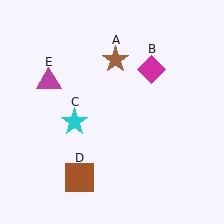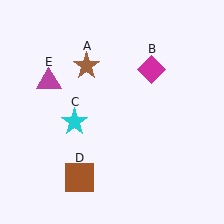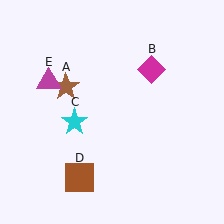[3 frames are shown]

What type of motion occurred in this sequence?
The brown star (object A) rotated counterclockwise around the center of the scene.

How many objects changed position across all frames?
1 object changed position: brown star (object A).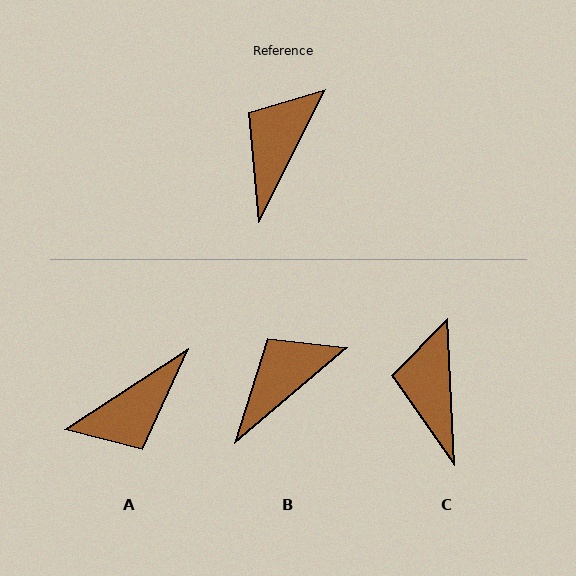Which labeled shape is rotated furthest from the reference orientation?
A, about 150 degrees away.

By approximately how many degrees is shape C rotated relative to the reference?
Approximately 30 degrees counter-clockwise.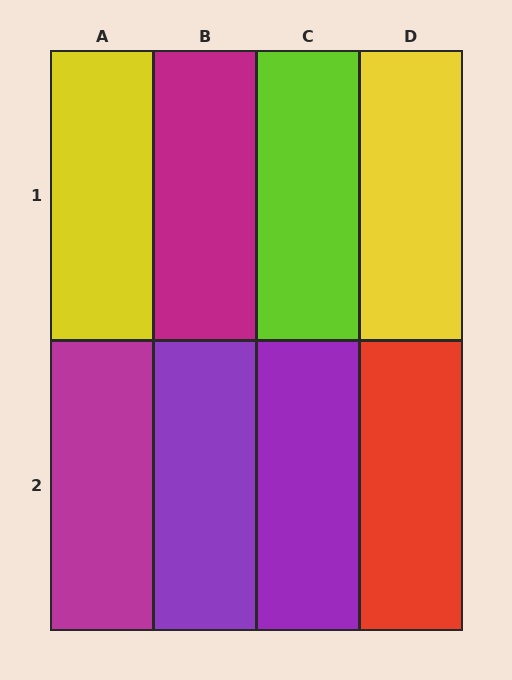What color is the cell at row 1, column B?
Magenta.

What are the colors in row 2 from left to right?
Magenta, purple, purple, red.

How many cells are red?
1 cell is red.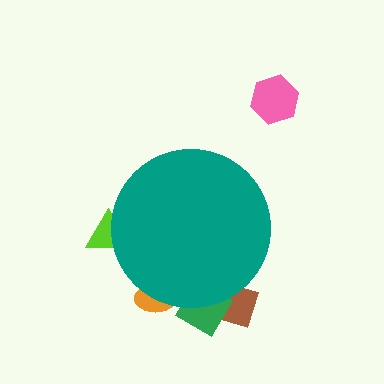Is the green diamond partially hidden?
Yes, the green diamond is partially hidden behind the teal circle.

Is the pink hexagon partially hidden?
No, the pink hexagon is fully visible.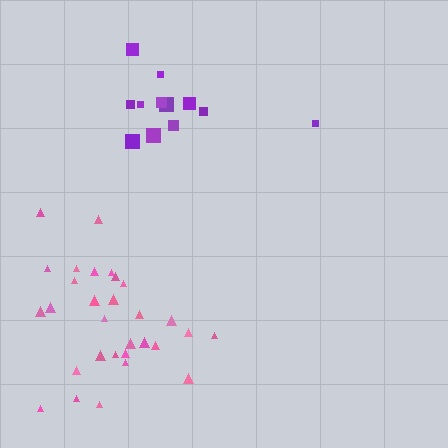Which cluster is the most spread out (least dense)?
Purple.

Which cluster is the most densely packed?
Pink.